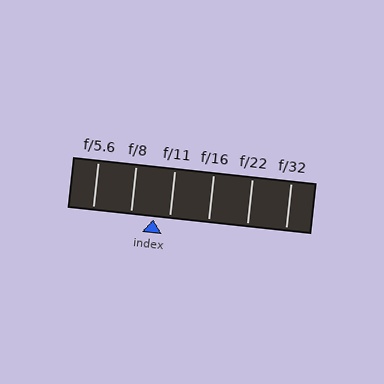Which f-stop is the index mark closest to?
The index mark is closest to f/11.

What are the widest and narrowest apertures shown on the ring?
The widest aperture shown is f/5.6 and the narrowest is f/32.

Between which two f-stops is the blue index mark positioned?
The index mark is between f/8 and f/11.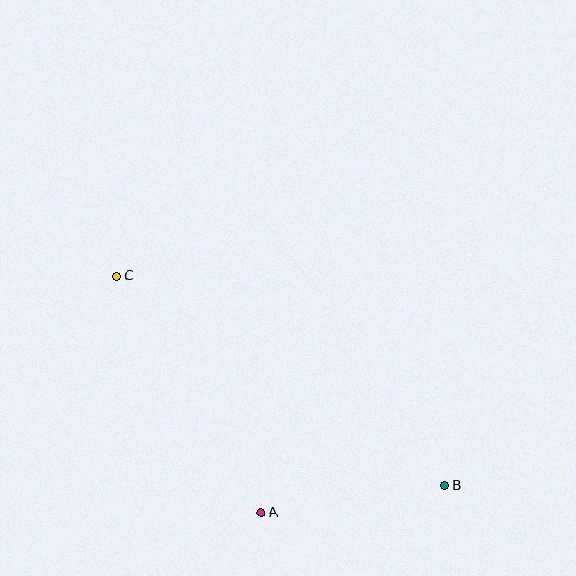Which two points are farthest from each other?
Points B and C are farthest from each other.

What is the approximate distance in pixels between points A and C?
The distance between A and C is approximately 278 pixels.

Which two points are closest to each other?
Points A and B are closest to each other.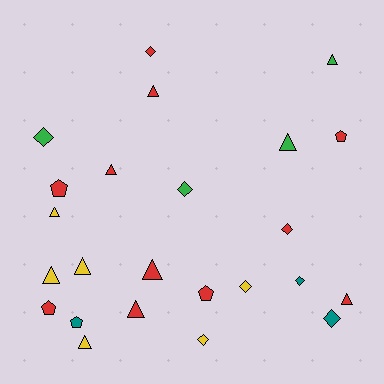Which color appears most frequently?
Red, with 11 objects.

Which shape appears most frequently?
Triangle, with 11 objects.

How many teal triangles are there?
There are no teal triangles.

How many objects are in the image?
There are 24 objects.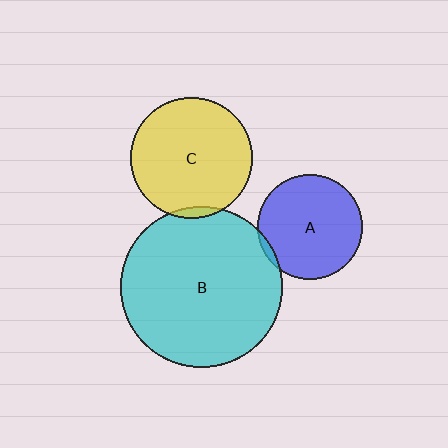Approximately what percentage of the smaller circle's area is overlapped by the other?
Approximately 5%.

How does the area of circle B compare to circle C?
Approximately 1.8 times.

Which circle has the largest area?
Circle B (cyan).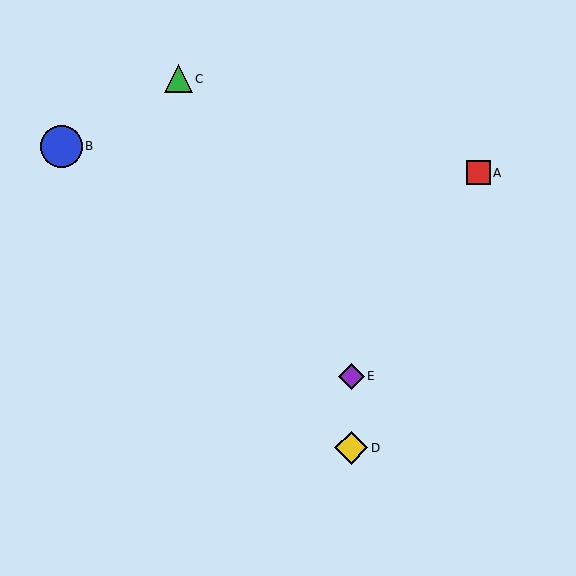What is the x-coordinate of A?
Object A is at x≈478.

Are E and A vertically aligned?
No, E is at x≈351 and A is at x≈478.